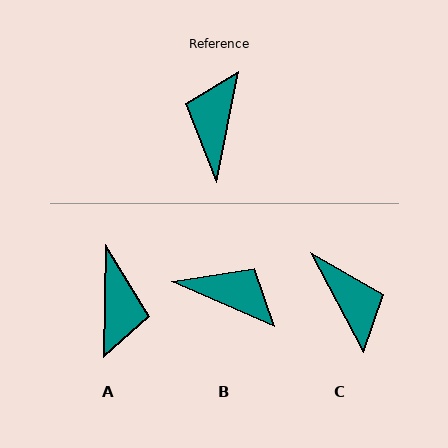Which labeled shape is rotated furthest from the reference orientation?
A, about 170 degrees away.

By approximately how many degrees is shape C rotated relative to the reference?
Approximately 141 degrees clockwise.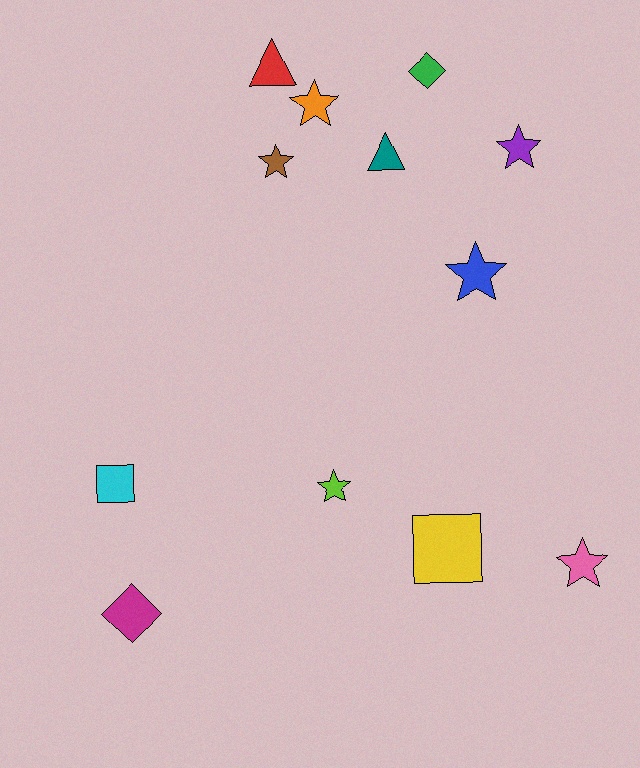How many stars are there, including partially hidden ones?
There are 6 stars.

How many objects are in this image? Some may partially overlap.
There are 12 objects.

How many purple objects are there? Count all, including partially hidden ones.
There is 1 purple object.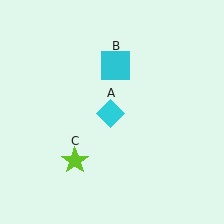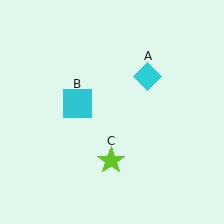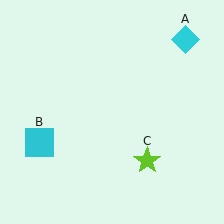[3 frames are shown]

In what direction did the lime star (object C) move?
The lime star (object C) moved right.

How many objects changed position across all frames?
3 objects changed position: cyan diamond (object A), cyan square (object B), lime star (object C).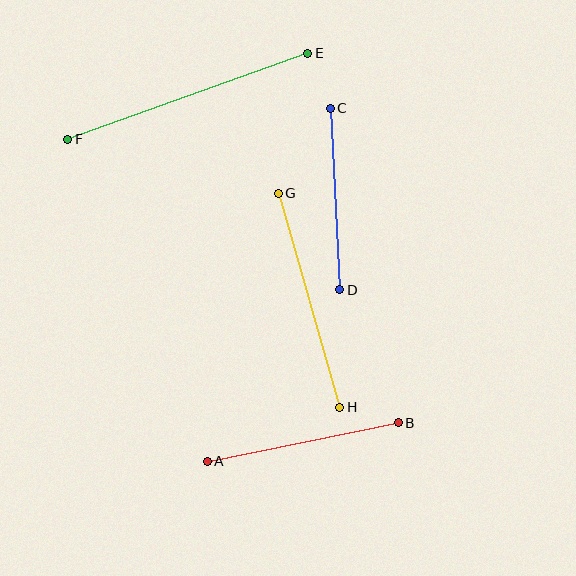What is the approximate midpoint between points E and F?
The midpoint is at approximately (188, 96) pixels.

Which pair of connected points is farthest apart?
Points E and F are farthest apart.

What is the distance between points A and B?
The distance is approximately 195 pixels.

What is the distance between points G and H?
The distance is approximately 223 pixels.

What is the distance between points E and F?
The distance is approximately 255 pixels.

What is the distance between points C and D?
The distance is approximately 182 pixels.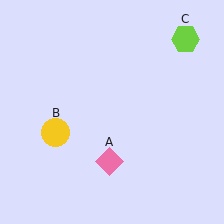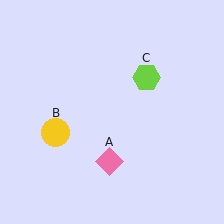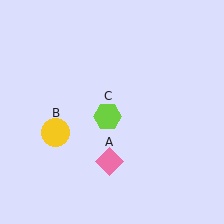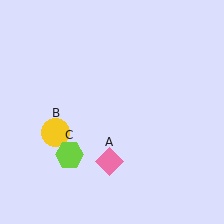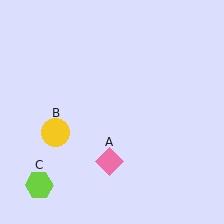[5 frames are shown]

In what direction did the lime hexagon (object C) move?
The lime hexagon (object C) moved down and to the left.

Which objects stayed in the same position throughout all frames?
Pink diamond (object A) and yellow circle (object B) remained stationary.